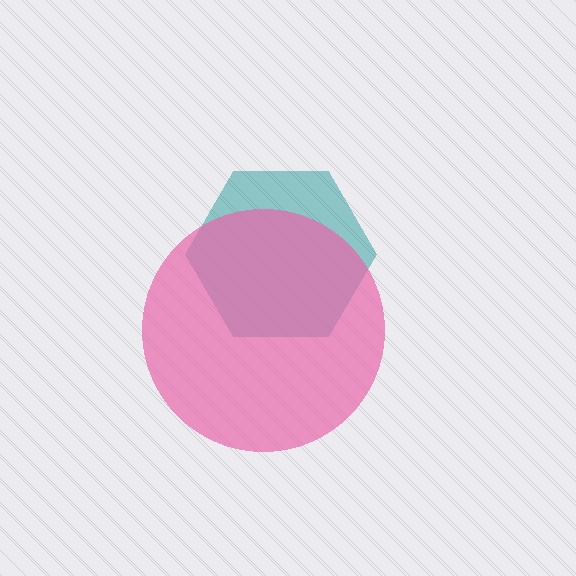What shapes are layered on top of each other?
The layered shapes are: a teal hexagon, a pink circle.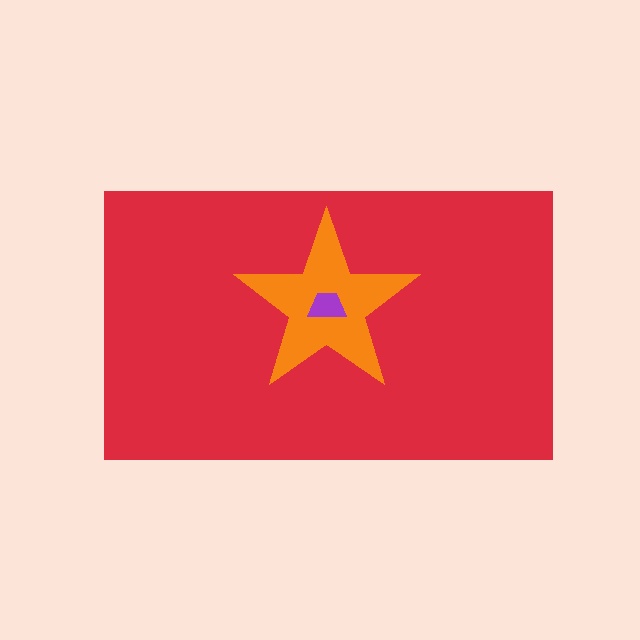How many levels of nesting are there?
3.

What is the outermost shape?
The red rectangle.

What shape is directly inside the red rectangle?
The orange star.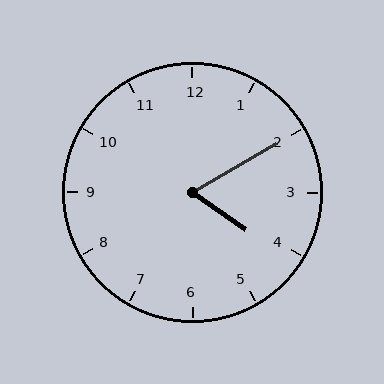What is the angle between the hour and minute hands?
Approximately 65 degrees.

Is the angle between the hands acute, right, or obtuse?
It is acute.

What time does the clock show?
4:10.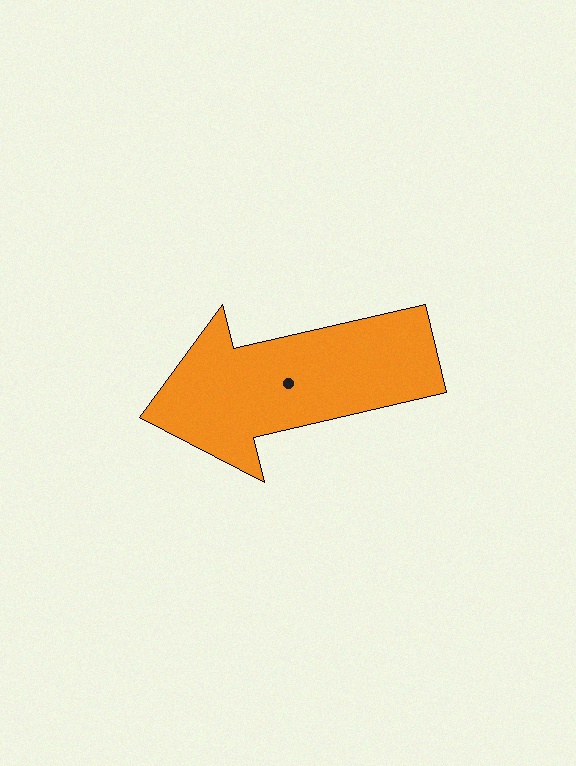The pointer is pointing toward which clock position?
Roughly 9 o'clock.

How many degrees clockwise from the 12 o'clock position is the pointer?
Approximately 257 degrees.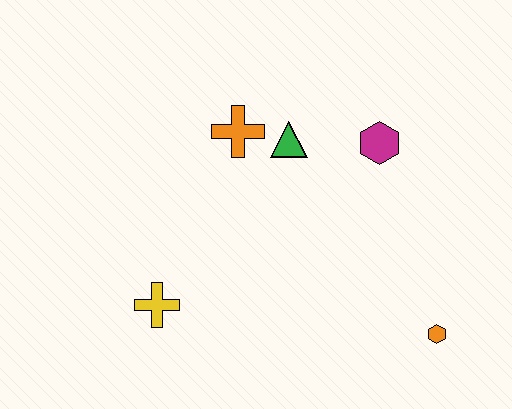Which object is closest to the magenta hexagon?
The green triangle is closest to the magenta hexagon.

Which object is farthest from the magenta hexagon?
The yellow cross is farthest from the magenta hexagon.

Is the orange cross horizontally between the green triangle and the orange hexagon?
No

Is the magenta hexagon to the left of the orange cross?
No